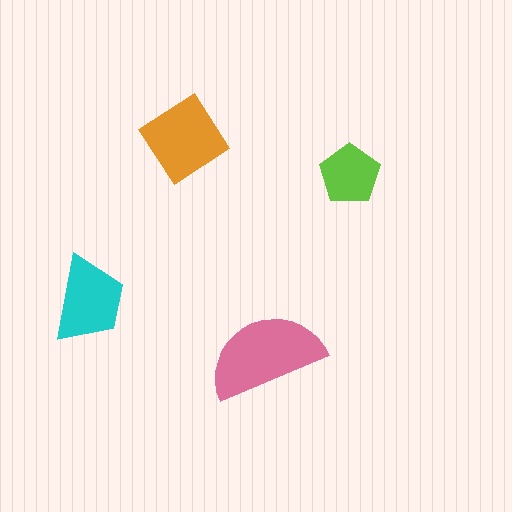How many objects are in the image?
There are 4 objects in the image.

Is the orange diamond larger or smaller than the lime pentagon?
Larger.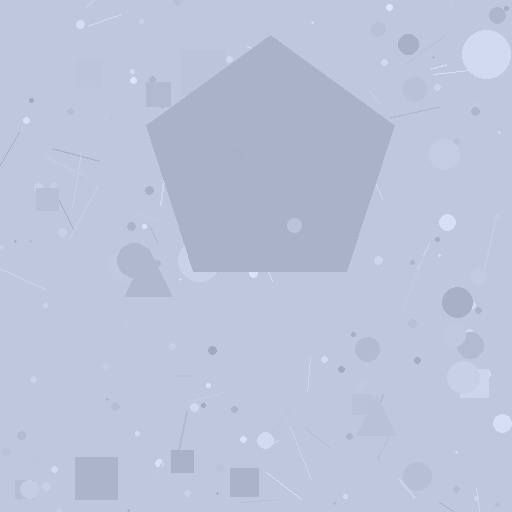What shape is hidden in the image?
A pentagon is hidden in the image.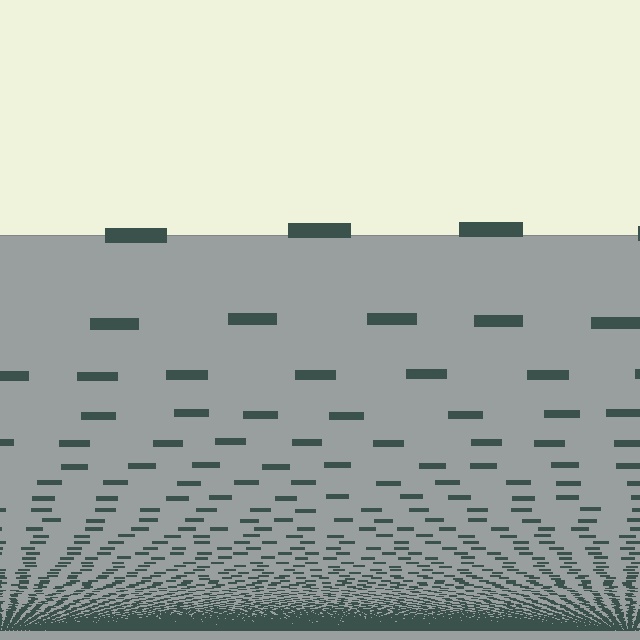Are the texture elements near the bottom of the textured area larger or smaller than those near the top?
Smaller. The gradient is inverted — elements near the bottom are smaller and denser.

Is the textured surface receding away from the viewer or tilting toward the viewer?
The surface appears to tilt toward the viewer. Texture elements get larger and sparser toward the top.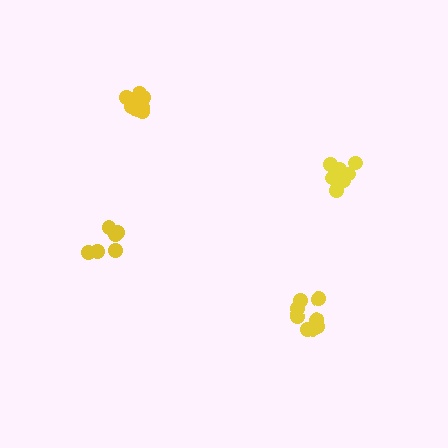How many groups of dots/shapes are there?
There are 4 groups.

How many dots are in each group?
Group 1: 6 dots, Group 2: 10 dots, Group 3: 7 dots, Group 4: 8 dots (31 total).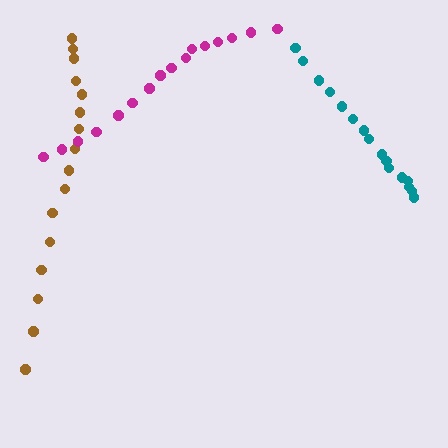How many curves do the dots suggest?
There are 3 distinct paths.